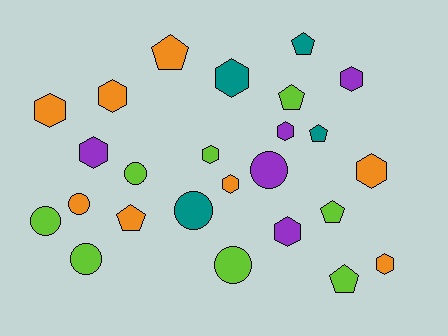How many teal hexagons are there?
There is 1 teal hexagon.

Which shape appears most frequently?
Hexagon, with 11 objects.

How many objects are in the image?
There are 25 objects.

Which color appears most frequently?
Lime, with 8 objects.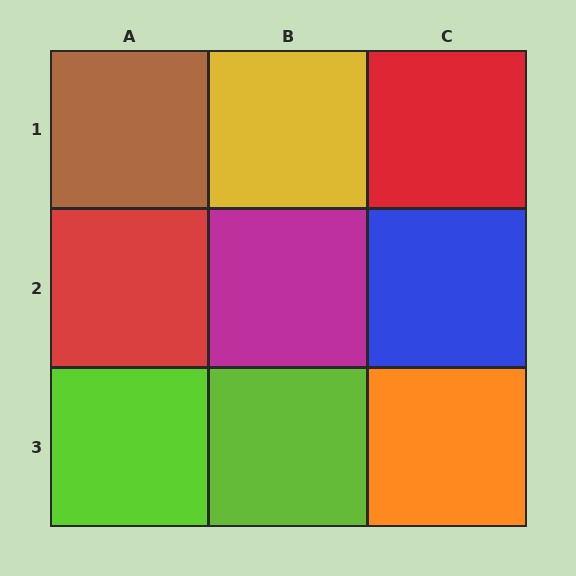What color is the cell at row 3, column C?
Orange.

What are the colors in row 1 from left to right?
Brown, yellow, red.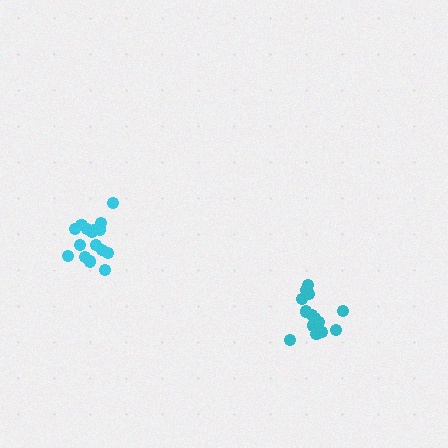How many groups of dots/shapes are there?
There are 2 groups.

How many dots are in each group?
Group 1: 16 dots, Group 2: 15 dots (31 total).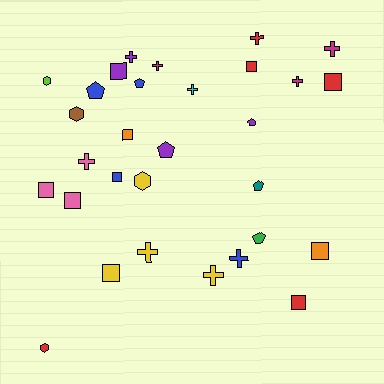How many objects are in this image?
There are 30 objects.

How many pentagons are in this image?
There are 6 pentagons.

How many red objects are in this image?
There are 5 red objects.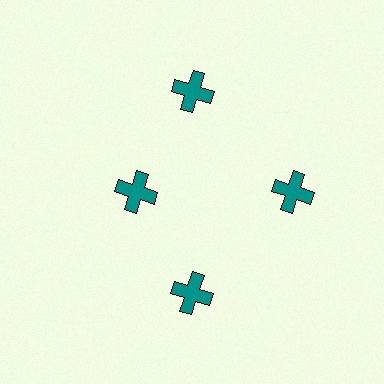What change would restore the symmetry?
The symmetry would be restored by moving it outward, back onto the ring so that all 4 crosses sit at equal angles and equal distance from the center.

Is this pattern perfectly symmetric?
No. The 4 teal crosses are arranged in a ring, but one element near the 9 o'clock position is pulled inward toward the center, breaking the 4-fold rotational symmetry.